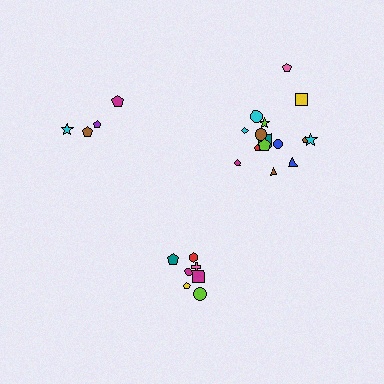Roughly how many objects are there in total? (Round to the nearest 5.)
Roughly 25 objects in total.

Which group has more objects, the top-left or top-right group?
The top-right group.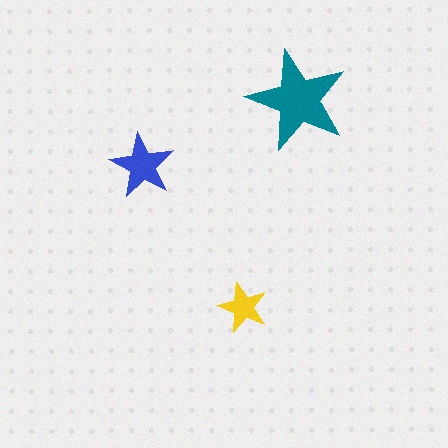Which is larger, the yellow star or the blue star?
The blue one.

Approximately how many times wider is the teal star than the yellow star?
About 2 times wider.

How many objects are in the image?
There are 3 objects in the image.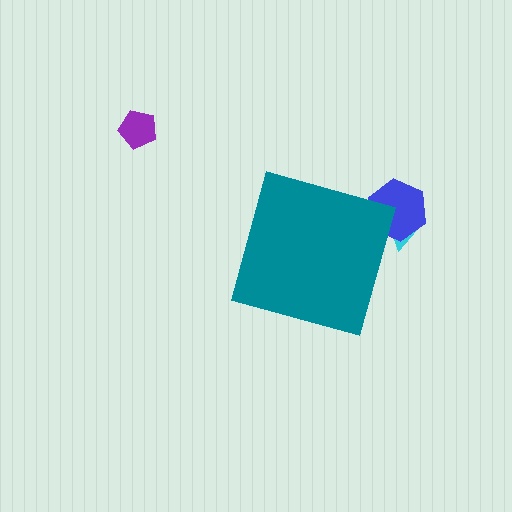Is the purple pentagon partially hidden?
No, the purple pentagon is fully visible.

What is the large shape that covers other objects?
A teal diamond.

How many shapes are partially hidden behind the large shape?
2 shapes are partially hidden.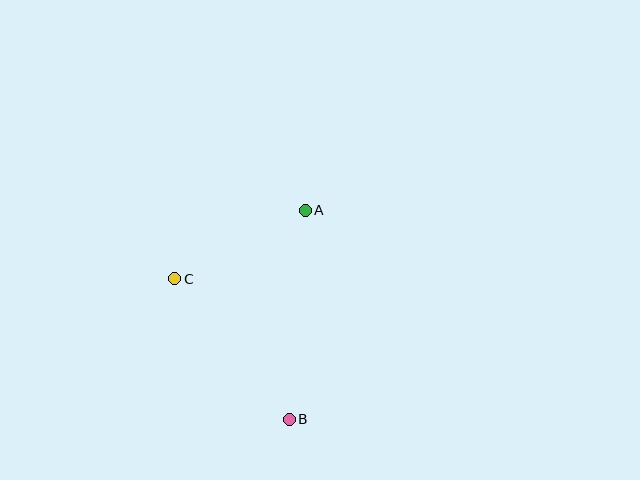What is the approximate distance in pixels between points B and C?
The distance between B and C is approximately 181 pixels.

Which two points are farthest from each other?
Points A and B are farthest from each other.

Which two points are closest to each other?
Points A and C are closest to each other.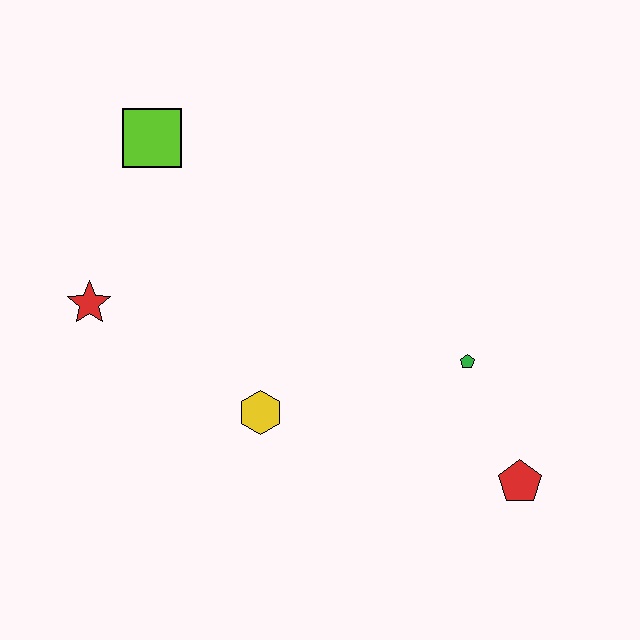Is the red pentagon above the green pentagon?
No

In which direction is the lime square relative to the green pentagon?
The lime square is to the left of the green pentagon.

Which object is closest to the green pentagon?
The red pentagon is closest to the green pentagon.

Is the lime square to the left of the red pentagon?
Yes